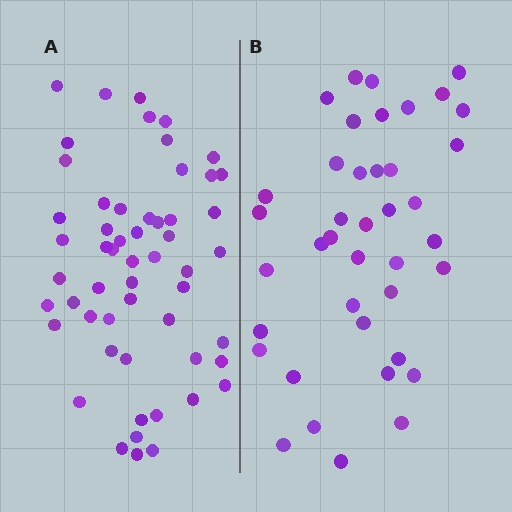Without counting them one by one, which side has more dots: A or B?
Region A (the left region) has more dots.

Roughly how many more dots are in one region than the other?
Region A has approximately 15 more dots than region B.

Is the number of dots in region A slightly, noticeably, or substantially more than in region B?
Region A has noticeably more, but not dramatically so. The ratio is roughly 1.4 to 1.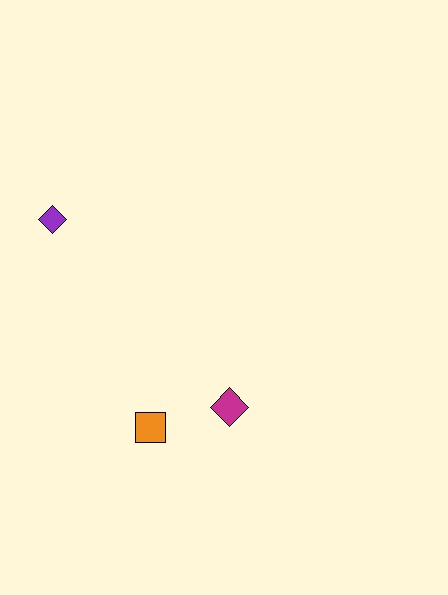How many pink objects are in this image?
There are no pink objects.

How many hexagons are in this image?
There are no hexagons.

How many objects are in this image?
There are 3 objects.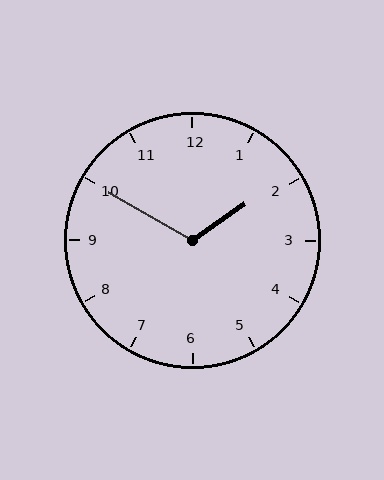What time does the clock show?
1:50.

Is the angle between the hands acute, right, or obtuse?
It is obtuse.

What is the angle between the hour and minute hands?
Approximately 115 degrees.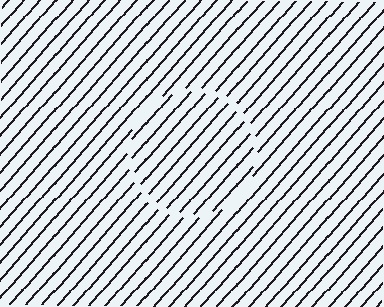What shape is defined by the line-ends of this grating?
An illusory circle. The interior of the shape contains the same grating, shifted by half a period — the contour is defined by the phase discontinuity where line-ends from the inner and outer gratings abut.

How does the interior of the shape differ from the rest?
The interior of the shape contains the same grating, shifted by half a period — the contour is defined by the phase discontinuity where line-ends from the inner and outer gratings abut.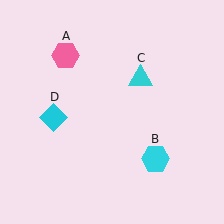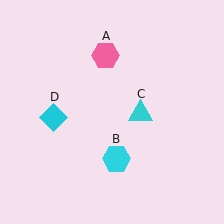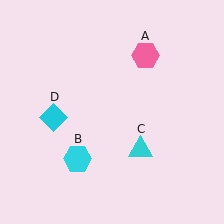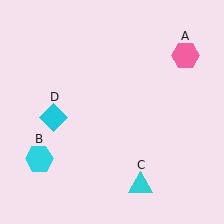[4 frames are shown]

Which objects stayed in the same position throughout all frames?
Cyan diamond (object D) remained stationary.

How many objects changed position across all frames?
3 objects changed position: pink hexagon (object A), cyan hexagon (object B), cyan triangle (object C).